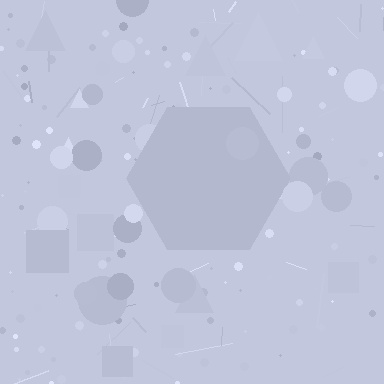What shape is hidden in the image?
A hexagon is hidden in the image.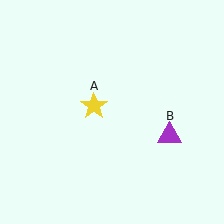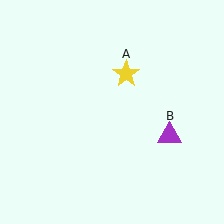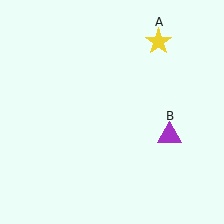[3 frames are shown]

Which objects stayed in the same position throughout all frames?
Purple triangle (object B) remained stationary.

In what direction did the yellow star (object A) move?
The yellow star (object A) moved up and to the right.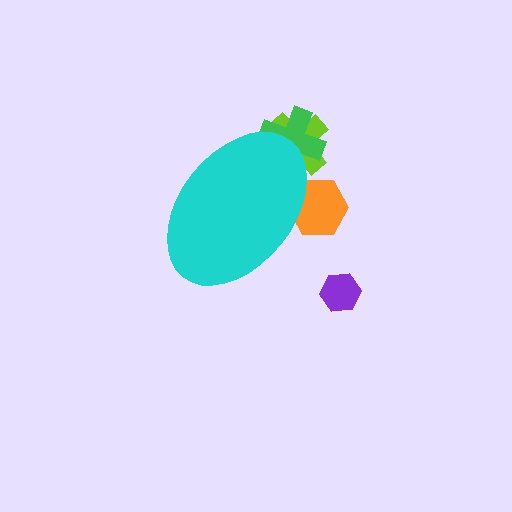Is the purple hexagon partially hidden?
No, the purple hexagon is fully visible.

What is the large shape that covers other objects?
A cyan ellipse.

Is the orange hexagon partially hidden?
Yes, the orange hexagon is partially hidden behind the cyan ellipse.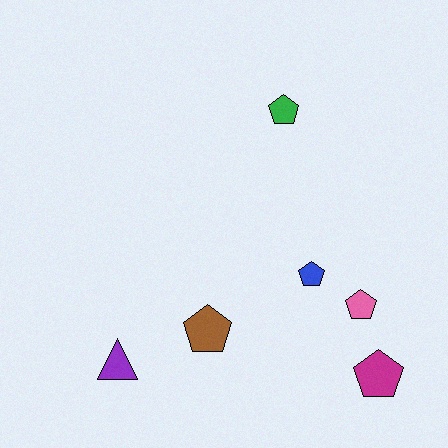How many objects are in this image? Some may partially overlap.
There are 6 objects.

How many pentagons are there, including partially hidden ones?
There are 5 pentagons.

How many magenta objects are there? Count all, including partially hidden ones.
There is 1 magenta object.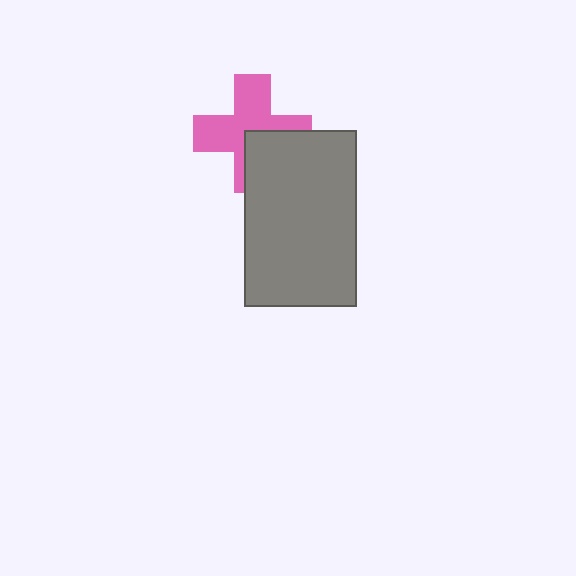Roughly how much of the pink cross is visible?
About half of it is visible (roughly 64%).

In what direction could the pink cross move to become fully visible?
The pink cross could move toward the upper-left. That would shift it out from behind the gray rectangle entirely.